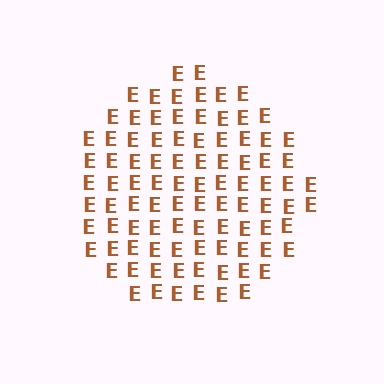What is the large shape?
The large shape is a circle.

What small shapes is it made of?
It is made of small letter E's.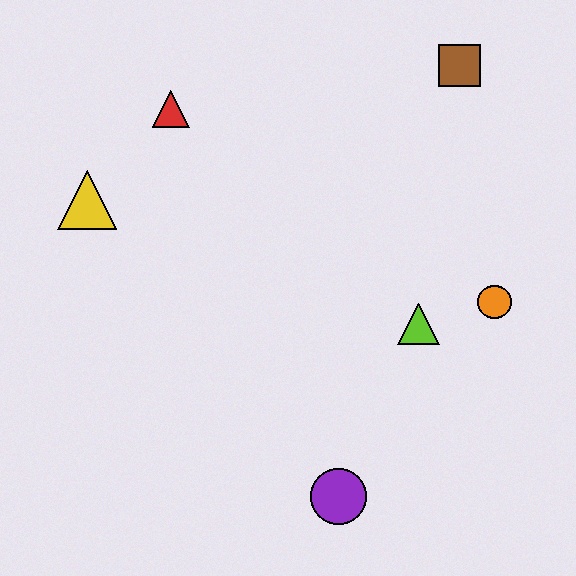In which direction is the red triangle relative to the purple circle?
The red triangle is above the purple circle.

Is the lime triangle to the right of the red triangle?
Yes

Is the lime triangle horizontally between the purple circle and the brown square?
Yes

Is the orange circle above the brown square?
No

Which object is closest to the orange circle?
The lime triangle is closest to the orange circle.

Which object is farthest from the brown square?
The purple circle is farthest from the brown square.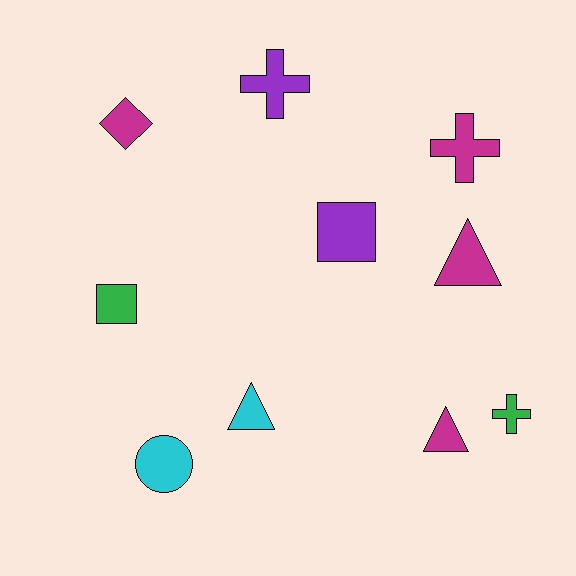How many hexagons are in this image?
There are no hexagons.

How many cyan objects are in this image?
There are 2 cyan objects.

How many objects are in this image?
There are 10 objects.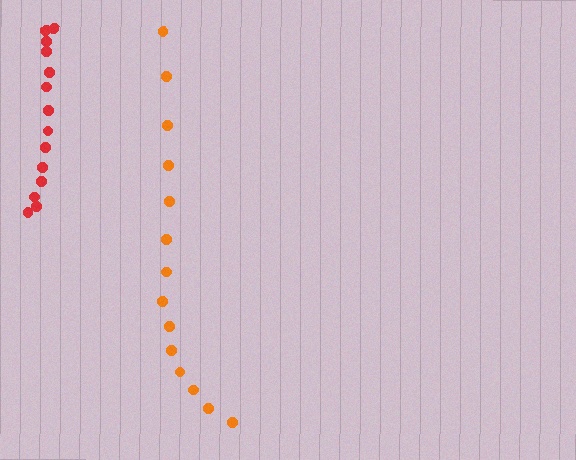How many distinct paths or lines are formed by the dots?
There are 2 distinct paths.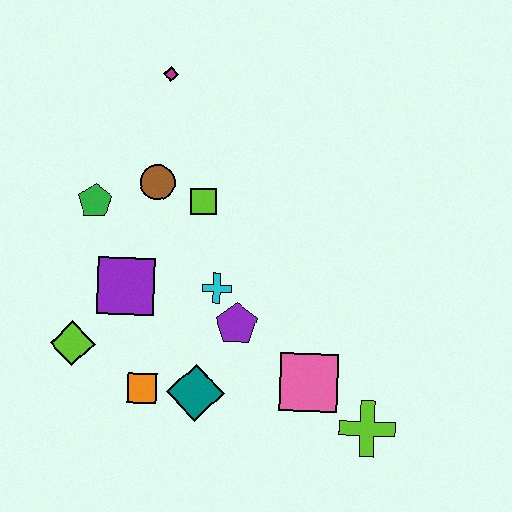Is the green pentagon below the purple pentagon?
No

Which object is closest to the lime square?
The brown circle is closest to the lime square.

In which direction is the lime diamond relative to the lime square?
The lime diamond is below the lime square.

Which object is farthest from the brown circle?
The lime cross is farthest from the brown circle.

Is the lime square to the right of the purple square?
Yes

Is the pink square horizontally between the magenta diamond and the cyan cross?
No